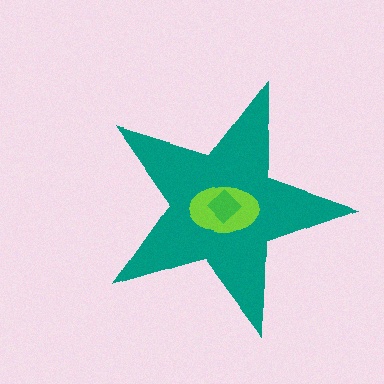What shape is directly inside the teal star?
The lime ellipse.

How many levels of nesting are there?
3.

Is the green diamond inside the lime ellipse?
Yes.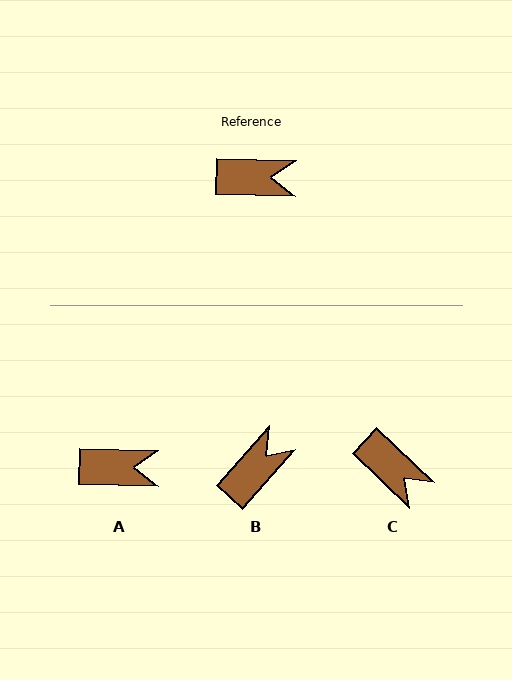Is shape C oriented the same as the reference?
No, it is off by about 43 degrees.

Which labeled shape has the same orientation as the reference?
A.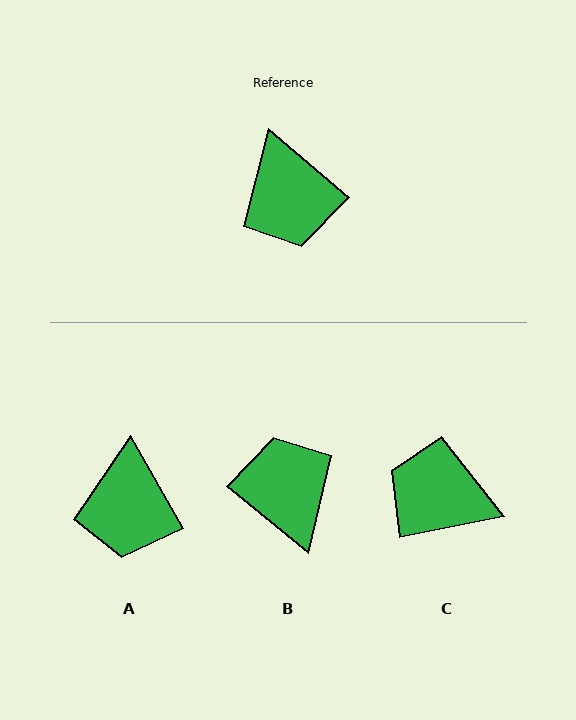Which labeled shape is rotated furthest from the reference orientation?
B, about 179 degrees away.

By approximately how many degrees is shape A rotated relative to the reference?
Approximately 20 degrees clockwise.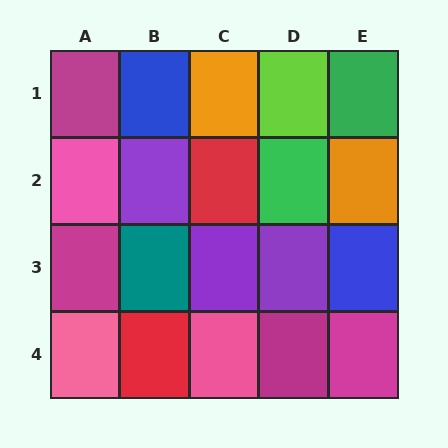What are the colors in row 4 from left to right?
Pink, red, pink, magenta, magenta.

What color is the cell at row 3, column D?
Purple.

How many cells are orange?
2 cells are orange.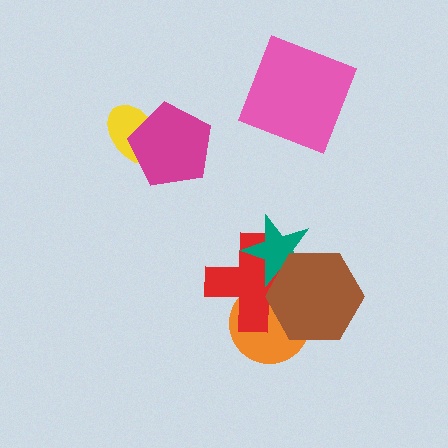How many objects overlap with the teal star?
2 objects overlap with the teal star.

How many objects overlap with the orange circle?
2 objects overlap with the orange circle.